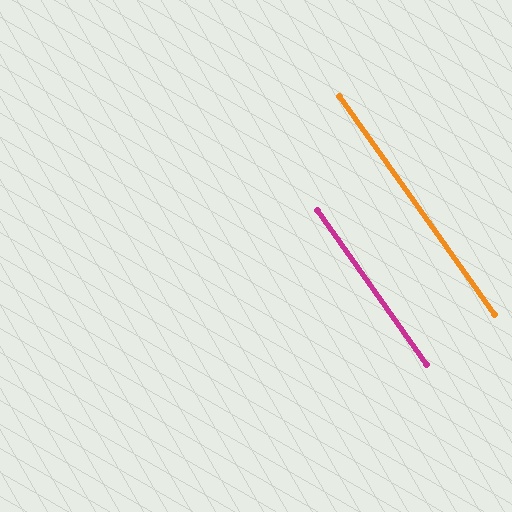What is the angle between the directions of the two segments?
Approximately 0 degrees.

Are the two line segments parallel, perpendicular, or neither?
Parallel — their directions differ by only 0.4°.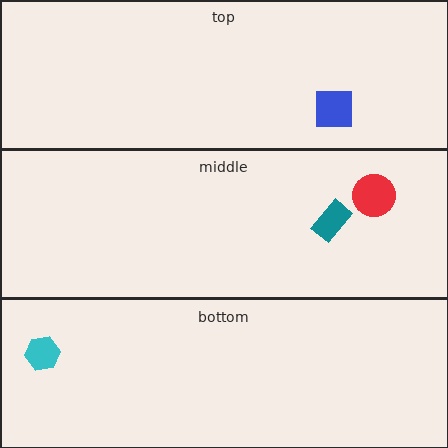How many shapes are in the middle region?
2.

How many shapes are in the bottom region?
1.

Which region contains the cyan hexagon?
The bottom region.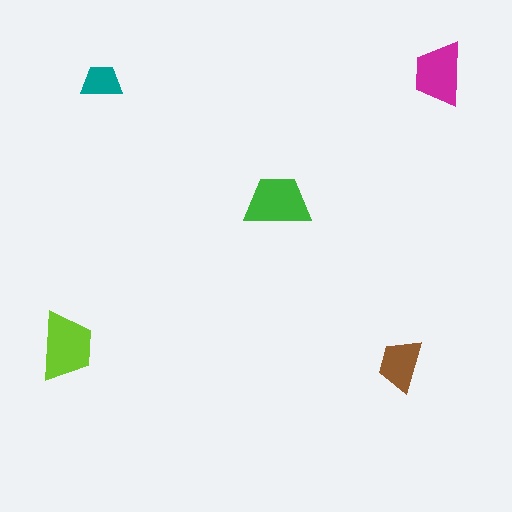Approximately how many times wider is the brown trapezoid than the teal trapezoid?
About 1.5 times wider.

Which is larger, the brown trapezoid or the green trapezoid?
The green one.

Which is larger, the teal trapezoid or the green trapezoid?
The green one.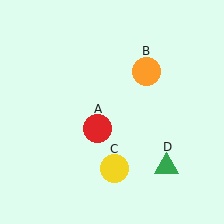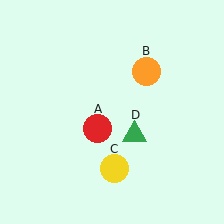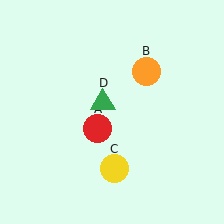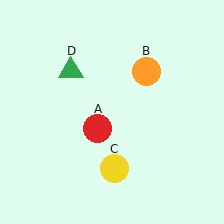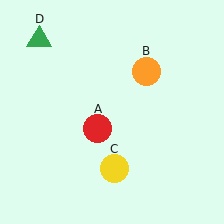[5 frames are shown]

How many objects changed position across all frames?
1 object changed position: green triangle (object D).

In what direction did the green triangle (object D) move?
The green triangle (object D) moved up and to the left.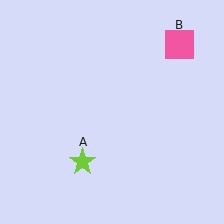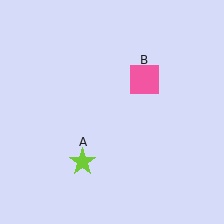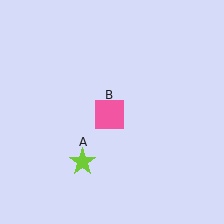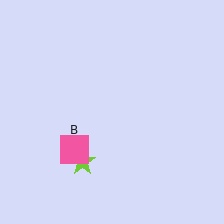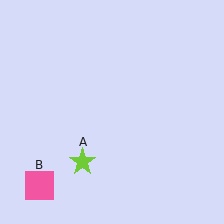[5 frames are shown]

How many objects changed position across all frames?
1 object changed position: pink square (object B).